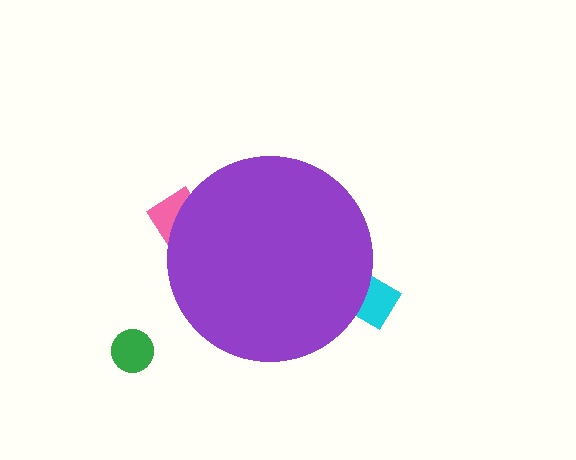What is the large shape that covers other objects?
A purple circle.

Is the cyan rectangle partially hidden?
Yes, the cyan rectangle is partially hidden behind the purple circle.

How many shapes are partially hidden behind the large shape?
2 shapes are partially hidden.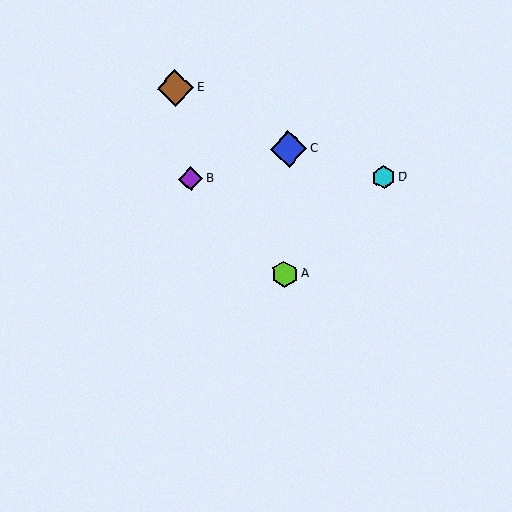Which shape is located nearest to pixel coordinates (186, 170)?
The purple diamond (labeled B) at (191, 179) is nearest to that location.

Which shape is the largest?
The brown diamond (labeled E) is the largest.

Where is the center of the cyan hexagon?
The center of the cyan hexagon is at (383, 177).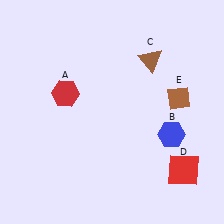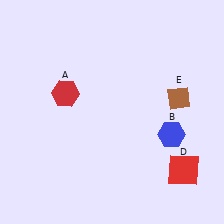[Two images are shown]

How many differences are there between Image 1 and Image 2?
There is 1 difference between the two images.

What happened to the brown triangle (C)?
The brown triangle (C) was removed in Image 2. It was in the top-right area of Image 1.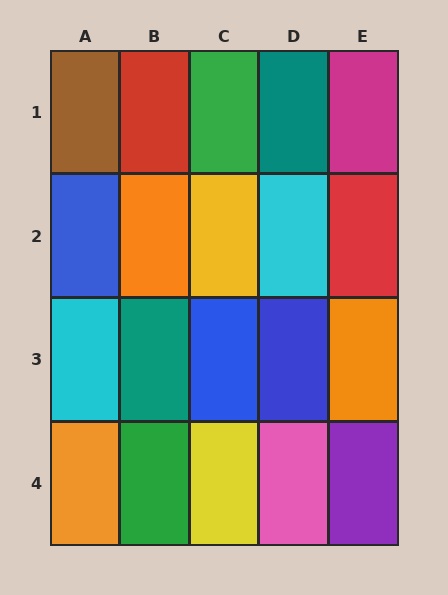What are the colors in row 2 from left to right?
Blue, orange, yellow, cyan, red.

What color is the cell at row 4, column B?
Green.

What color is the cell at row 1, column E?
Magenta.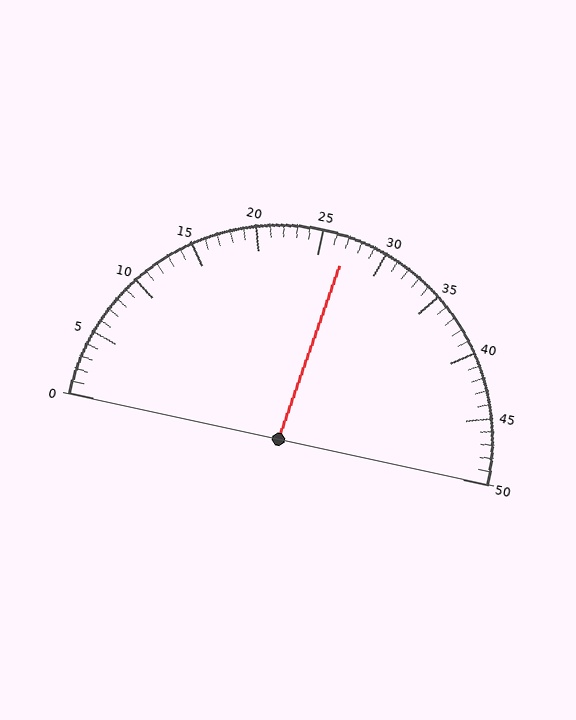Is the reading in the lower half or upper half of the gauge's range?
The reading is in the upper half of the range (0 to 50).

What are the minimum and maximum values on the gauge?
The gauge ranges from 0 to 50.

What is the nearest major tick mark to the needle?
The nearest major tick mark is 25.